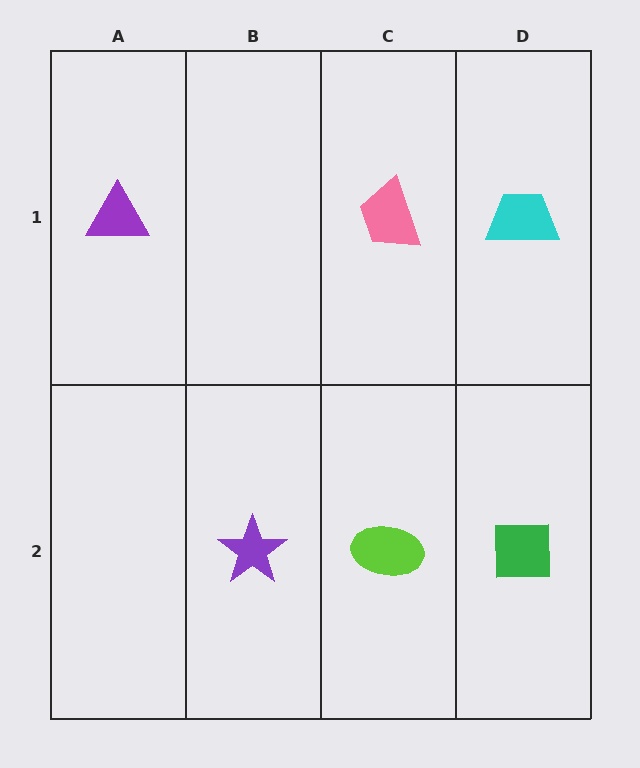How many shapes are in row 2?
3 shapes.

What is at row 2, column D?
A green square.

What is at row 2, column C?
A lime ellipse.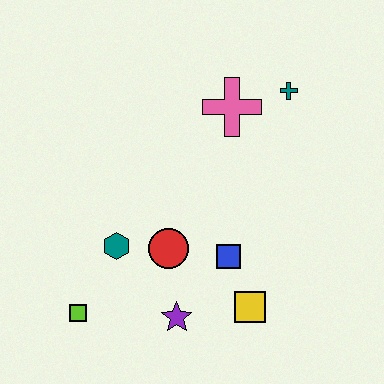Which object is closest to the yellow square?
The blue square is closest to the yellow square.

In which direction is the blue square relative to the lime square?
The blue square is to the right of the lime square.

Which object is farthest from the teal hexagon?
The teal cross is farthest from the teal hexagon.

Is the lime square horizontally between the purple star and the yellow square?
No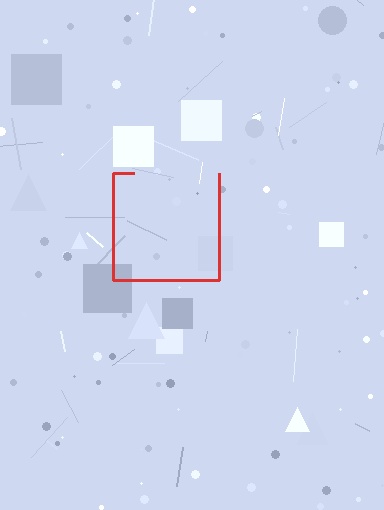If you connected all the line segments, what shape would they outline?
They would outline a square.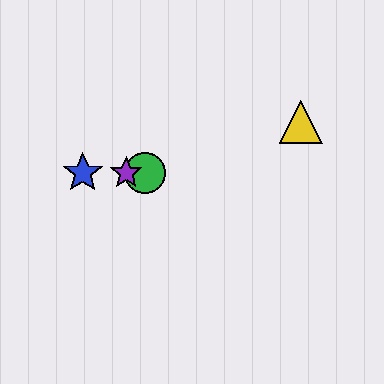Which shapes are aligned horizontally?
The red triangle, the blue star, the green circle, the purple star are aligned horizontally.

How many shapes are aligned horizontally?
4 shapes (the red triangle, the blue star, the green circle, the purple star) are aligned horizontally.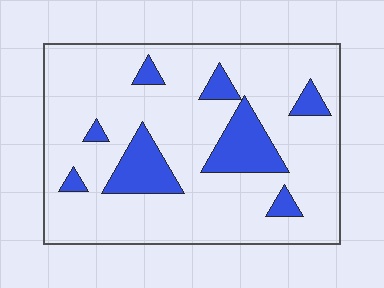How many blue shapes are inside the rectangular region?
8.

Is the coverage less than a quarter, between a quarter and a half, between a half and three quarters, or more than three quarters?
Less than a quarter.